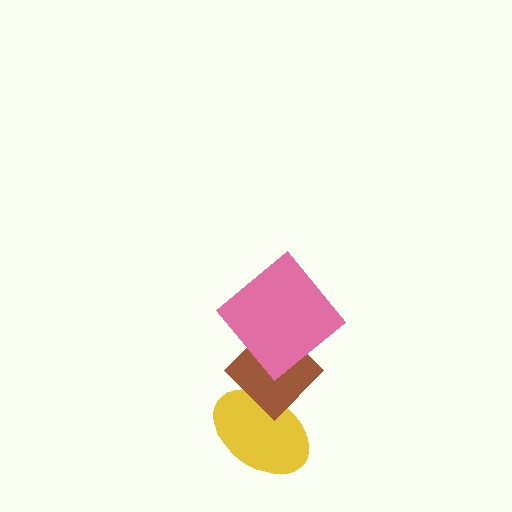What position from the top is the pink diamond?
The pink diamond is 1st from the top.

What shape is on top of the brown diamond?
The pink diamond is on top of the brown diamond.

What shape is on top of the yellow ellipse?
The brown diamond is on top of the yellow ellipse.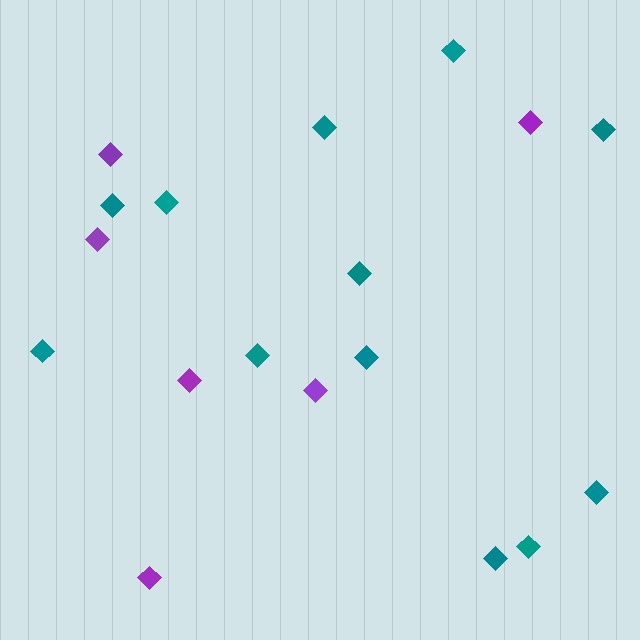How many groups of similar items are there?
There are 2 groups: one group of purple diamonds (6) and one group of teal diamonds (12).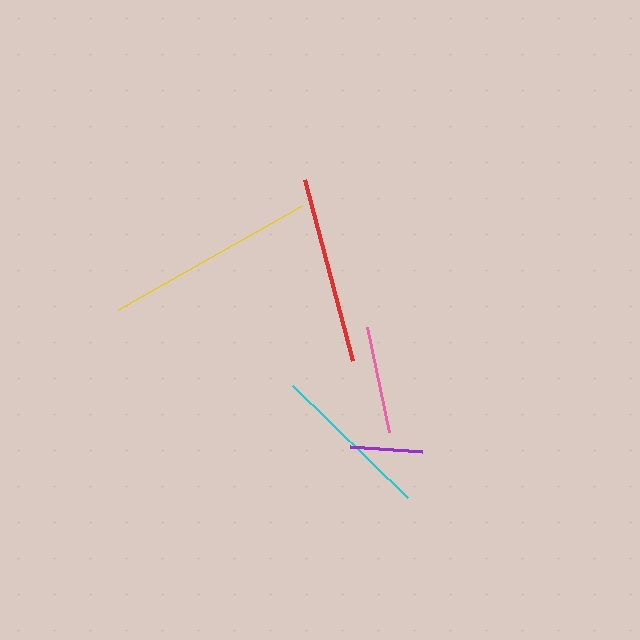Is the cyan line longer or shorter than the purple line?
The cyan line is longer than the purple line.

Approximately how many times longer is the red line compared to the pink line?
The red line is approximately 1.7 times the length of the pink line.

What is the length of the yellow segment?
The yellow segment is approximately 211 pixels long.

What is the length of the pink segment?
The pink segment is approximately 108 pixels long.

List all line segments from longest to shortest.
From longest to shortest: yellow, red, cyan, pink, purple.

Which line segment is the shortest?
The purple line is the shortest at approximately 72 pixels.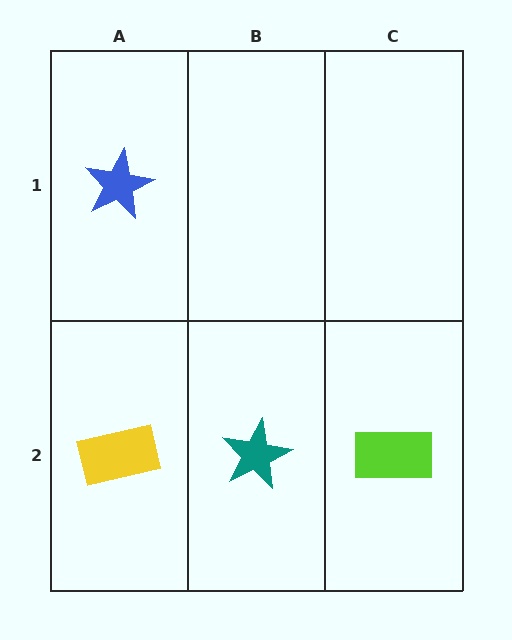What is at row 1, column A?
A blue star.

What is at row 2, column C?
A lime rectangle.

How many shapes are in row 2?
3 shapes.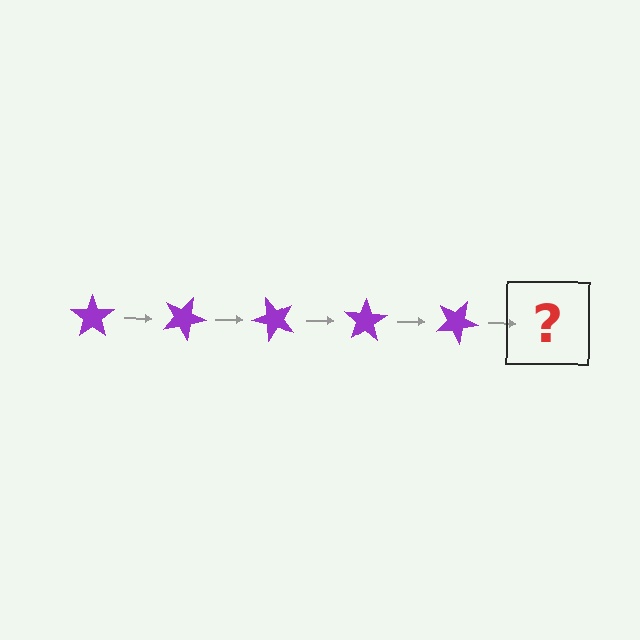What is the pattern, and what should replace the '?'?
The pattern is that the star rotates 25 degrees each step. The '?' should be a purple star rotated 125 degrees.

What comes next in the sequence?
The next element should be a purple star rotated 125 degrees.